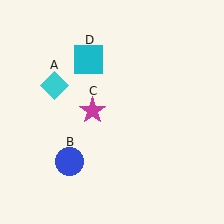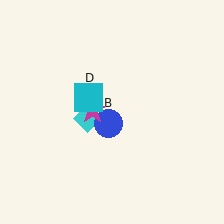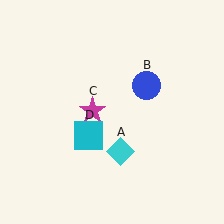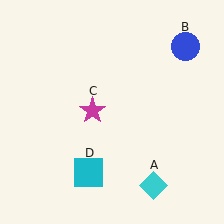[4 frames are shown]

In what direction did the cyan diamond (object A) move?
The cyan diamond (object A) moved down and to the right.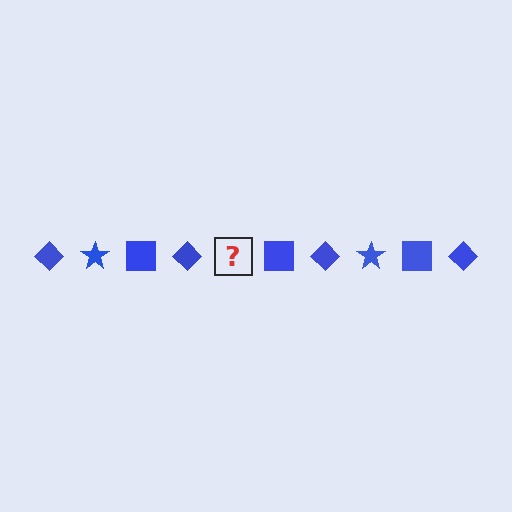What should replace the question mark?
The question mark should be replaced with a blue star.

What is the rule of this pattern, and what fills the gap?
The rule is that the pattern cycles through diamond, star, square shapes in blue. The gap should be filled with a blue star.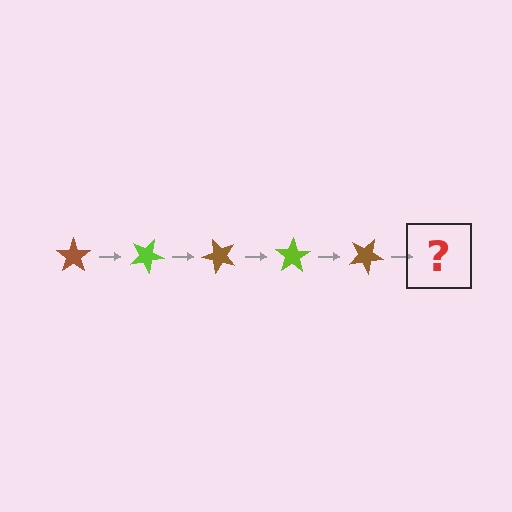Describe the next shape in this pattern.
It should be a lime star, rotated 125 degrees from the start.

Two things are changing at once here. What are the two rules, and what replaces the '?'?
The two rules are that it rotates 25 degrees each step and the color cycles through brown and lime. The '?' should be a lime star, rotated 125 degrees from the start.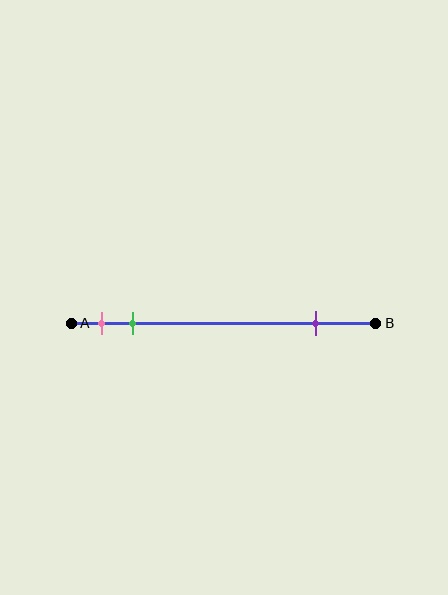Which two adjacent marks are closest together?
The pink and green marks are the closest adjacent pair.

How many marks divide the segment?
There are 3 marks dividing the segment.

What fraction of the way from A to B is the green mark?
The green mark is approximately 20% (0.2) of the way from A to B.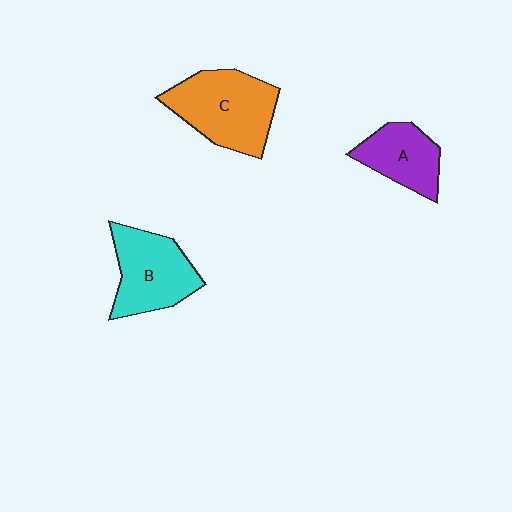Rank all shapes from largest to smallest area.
From largest to smallest: C (orange), B (cyan), A (purple).